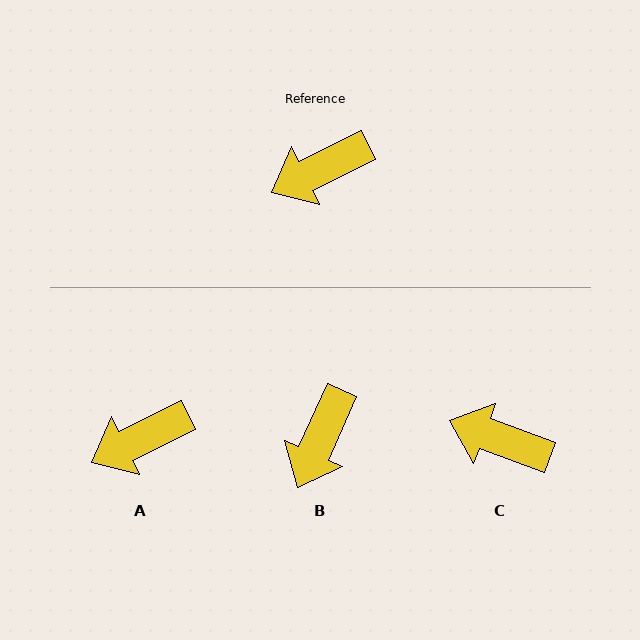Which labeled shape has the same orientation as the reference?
A.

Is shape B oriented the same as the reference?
No, it is off by about 40 degrees.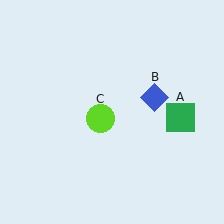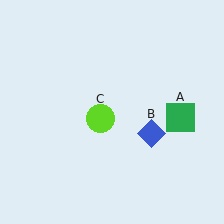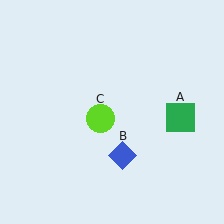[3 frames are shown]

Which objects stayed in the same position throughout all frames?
Green square (object A) and lime circle (object C) remained stationary.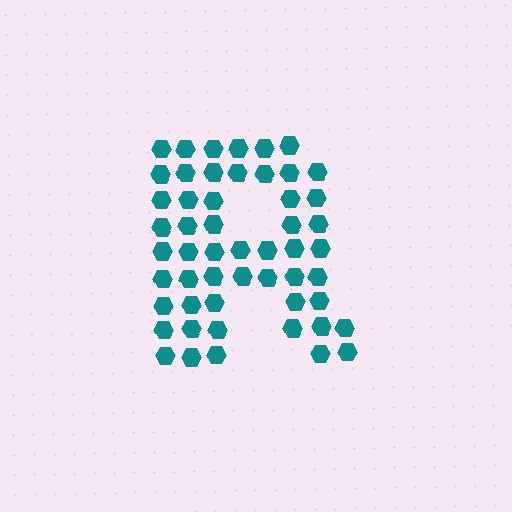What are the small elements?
The small elements are hexagons.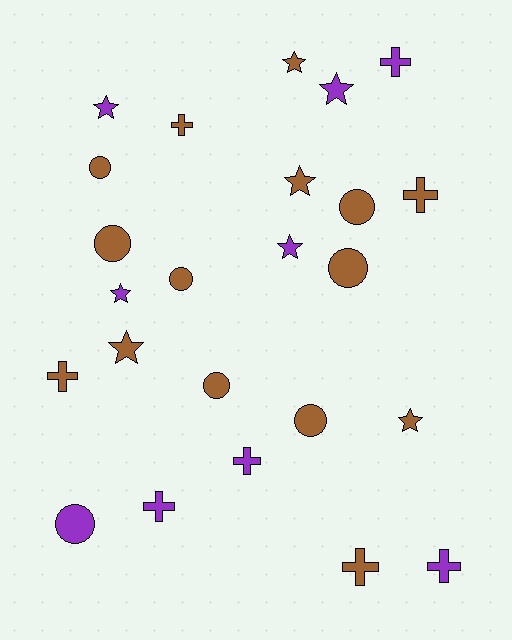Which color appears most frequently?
Brown, with 15 objects.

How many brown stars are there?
There are 4 brown stars.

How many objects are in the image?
There are 24 objects.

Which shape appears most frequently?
Star, with 8 objects.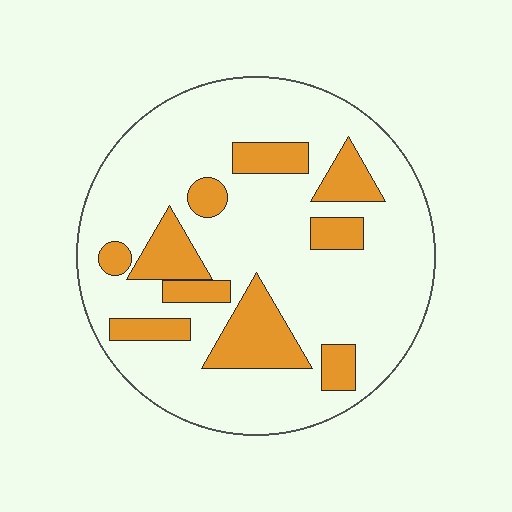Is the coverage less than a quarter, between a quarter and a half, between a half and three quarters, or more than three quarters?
Less than a quarter.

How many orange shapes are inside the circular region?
10.